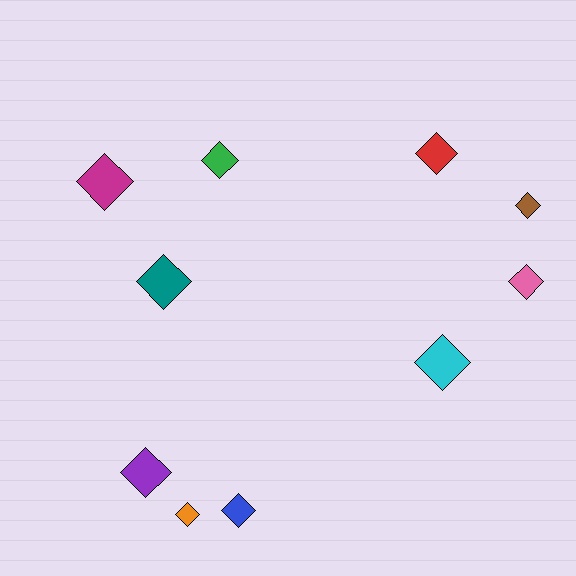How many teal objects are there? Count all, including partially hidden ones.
There is 1 teal object.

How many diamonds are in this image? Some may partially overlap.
There are 10 diamonds.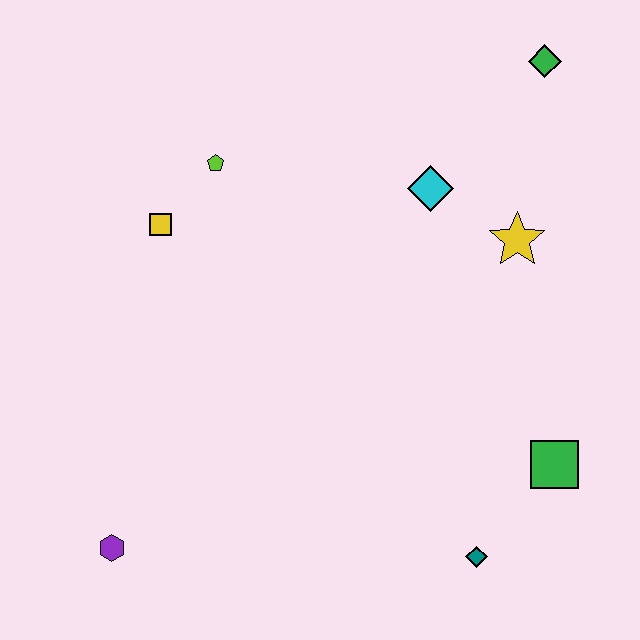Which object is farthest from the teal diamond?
The green diamond is farthest from the teal diamond.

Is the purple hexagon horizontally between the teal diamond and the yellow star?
No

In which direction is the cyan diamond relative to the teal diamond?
The cyan diamond is above the teal diamond.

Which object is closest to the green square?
The teal diamond is closest to the green square.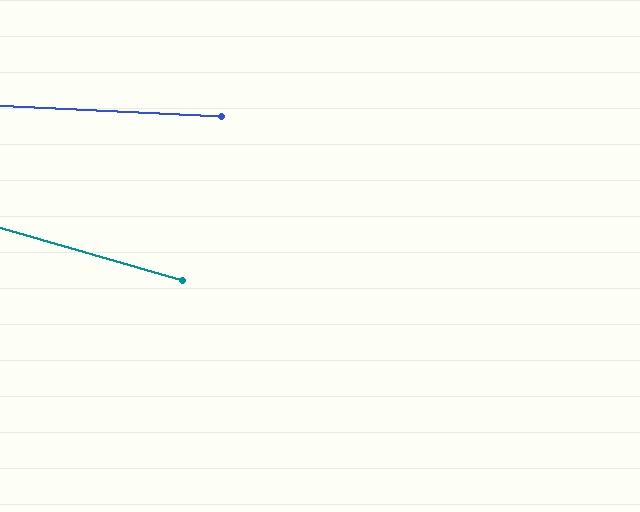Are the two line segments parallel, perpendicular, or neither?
Neither parallel nor perpendicular — they differ by about 13°.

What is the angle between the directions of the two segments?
Approximately 13 degrees.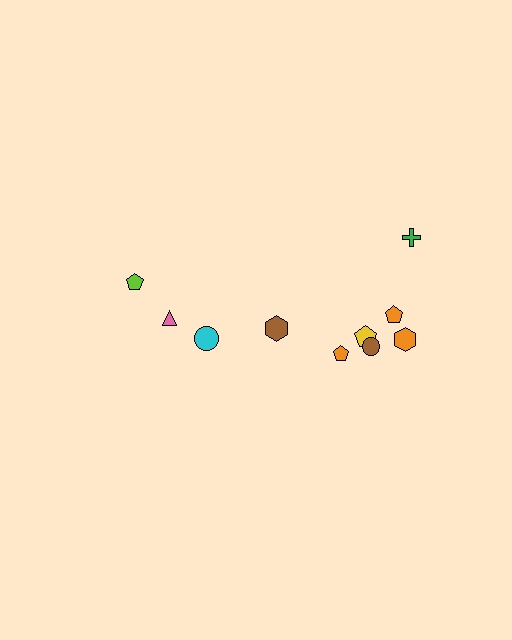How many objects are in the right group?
There are 7 objects.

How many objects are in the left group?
There are 3 objects.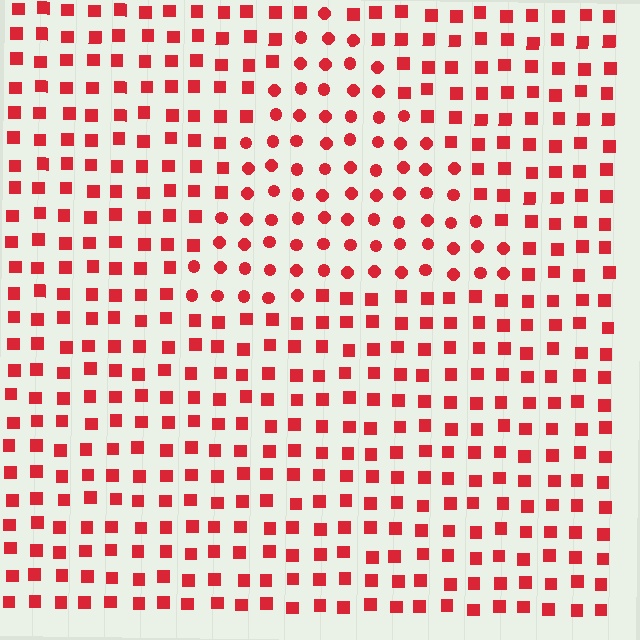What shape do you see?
I see a triangle.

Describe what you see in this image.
The image is filled with small red elements arranged in a uniform grid. A triangle-shaped region contains circles, while the surrounding area contains squares. The boundary is defined purely by the change in element shape.